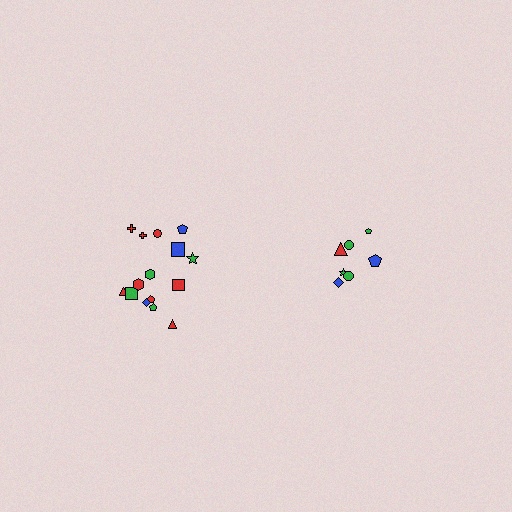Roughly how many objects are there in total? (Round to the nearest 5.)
Roughly 20 objects in total.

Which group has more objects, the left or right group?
The left group.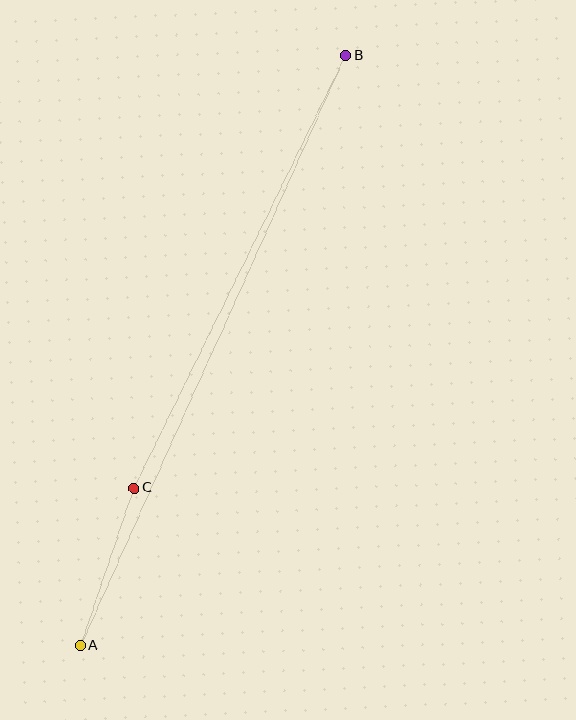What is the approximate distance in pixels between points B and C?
The distance between B and C is approximately 482 pixels.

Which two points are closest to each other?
Points A and C are closest to each other.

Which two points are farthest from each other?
Points A and B are farthest from each other.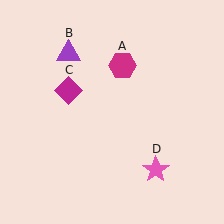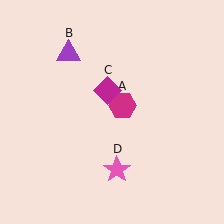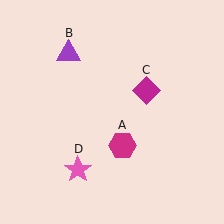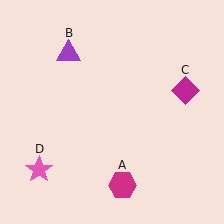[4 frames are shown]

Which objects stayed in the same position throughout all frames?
Purple triangle (object B) remained stationary.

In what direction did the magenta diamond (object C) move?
The magenta diamond (object C) moved right.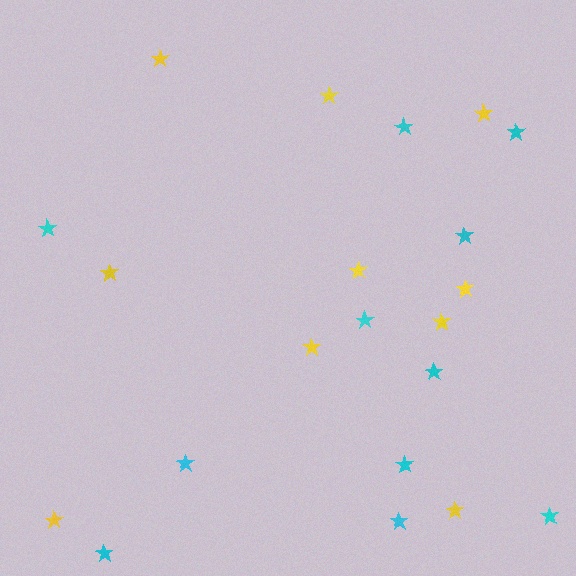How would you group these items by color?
There are 2 groups: one group of yellow stars (10) and one group of cyan stars (11).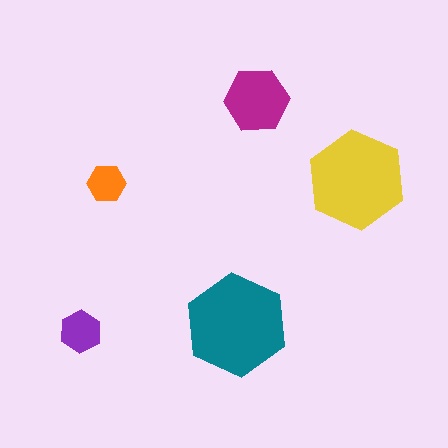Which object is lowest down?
The purple hexagon is bottommost.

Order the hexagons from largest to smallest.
the teal one, the yellow one, the magenta one, the purple one, the orange one.